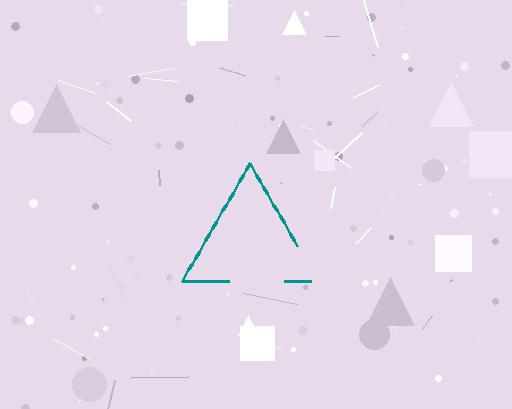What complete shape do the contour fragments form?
The contour fragments form a triangle.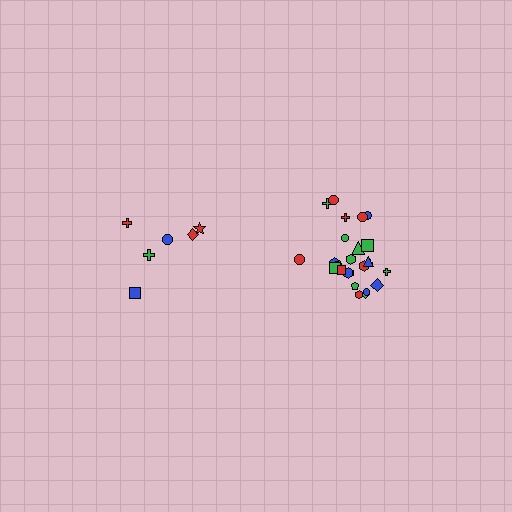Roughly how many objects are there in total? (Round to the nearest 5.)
Roughly 30 objects in total.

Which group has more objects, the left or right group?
The right group.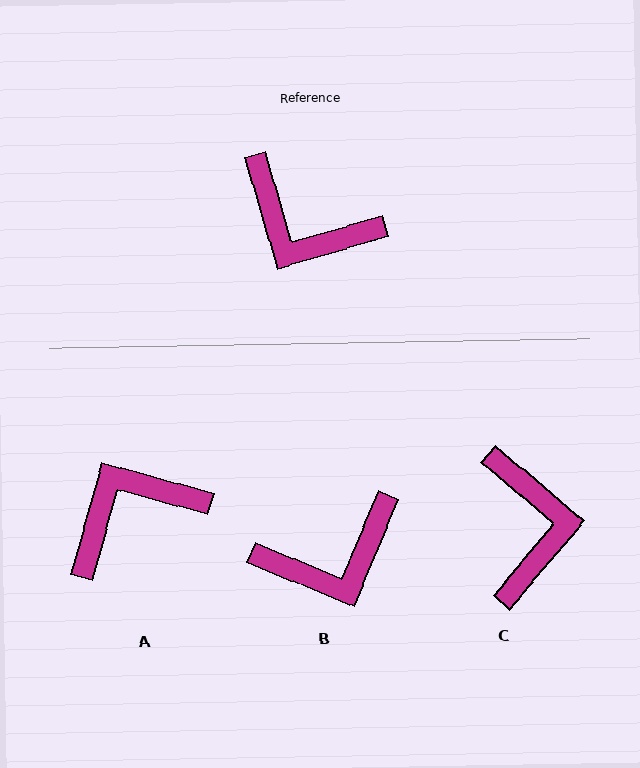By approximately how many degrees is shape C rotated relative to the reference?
Approximately 124 degrees counter-clockwise.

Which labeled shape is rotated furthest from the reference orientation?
C, about 124 degrees away.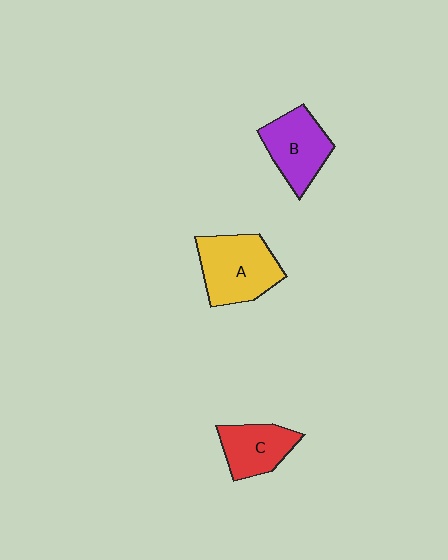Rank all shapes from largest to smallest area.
From largest to smallest: A (yellow), B (purple), C (red).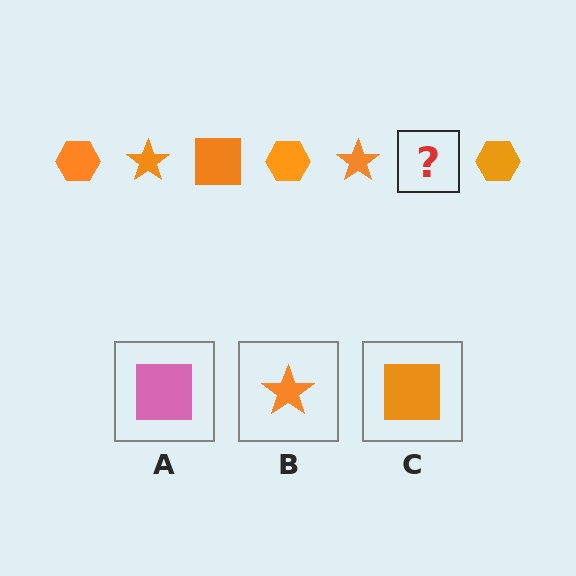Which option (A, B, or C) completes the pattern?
C.